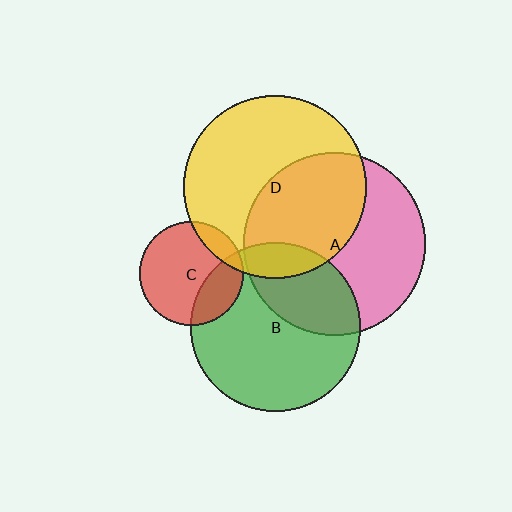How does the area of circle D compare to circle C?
Approximately 3.1 times.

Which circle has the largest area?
Circle D (yellow).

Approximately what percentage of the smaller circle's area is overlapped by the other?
Approximately 25%.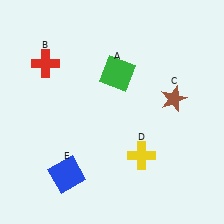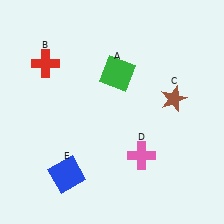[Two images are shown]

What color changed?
The cross (D) changed from yellow in Image 1 to pink in Image 2.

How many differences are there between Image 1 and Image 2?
There is 1 difference between the two images.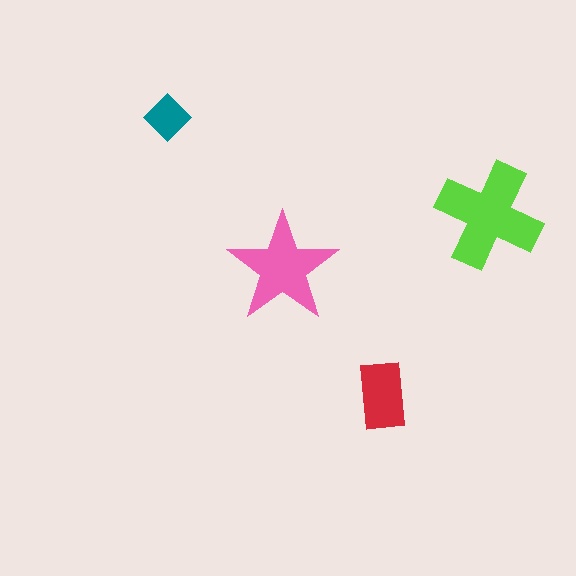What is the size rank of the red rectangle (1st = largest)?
3rd.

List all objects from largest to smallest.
The lime cross, the pink star, the red rectangle, the teal diamond.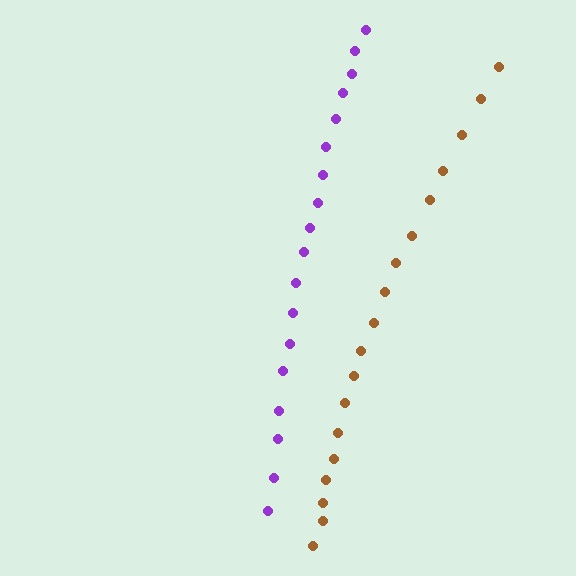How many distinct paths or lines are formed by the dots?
There are 2 distinct paths.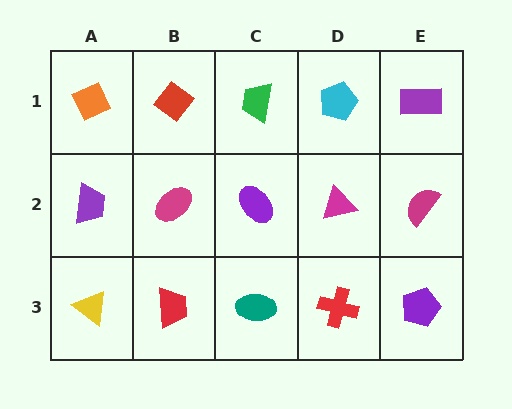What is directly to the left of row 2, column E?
A magenta triangle.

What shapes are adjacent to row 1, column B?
A magenta ellipse (row 2, column B), an orange diamond (row 1, column A), a green trapezoid (row 1, column C).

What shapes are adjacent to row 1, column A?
A purple trapezoid (row 2, column A), a red diamond (row 1, column B).